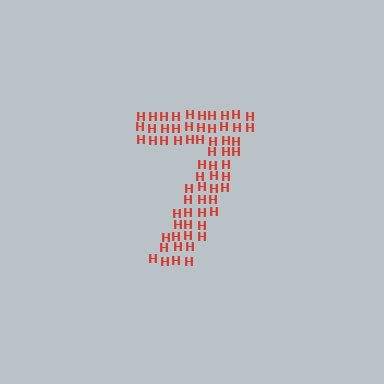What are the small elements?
The small elements are letter H's.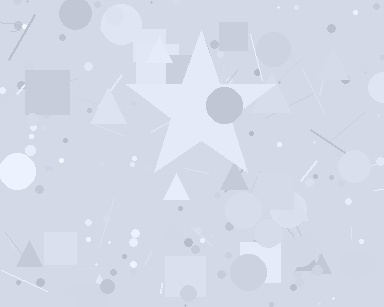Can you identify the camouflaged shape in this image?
The camouflaged shape is a star.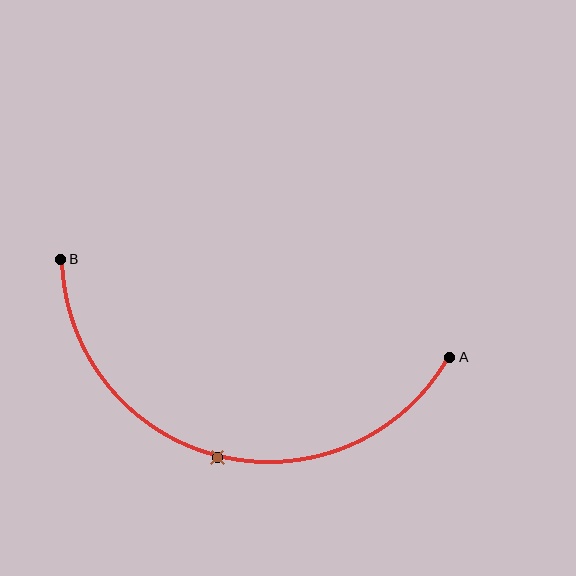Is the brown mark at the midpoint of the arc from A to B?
Yes. The brown mark lies on the arc at equal arc-length from both A and B — it is the arc midpoint.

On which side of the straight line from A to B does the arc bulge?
The arc bulges below the straight line connecting A and B.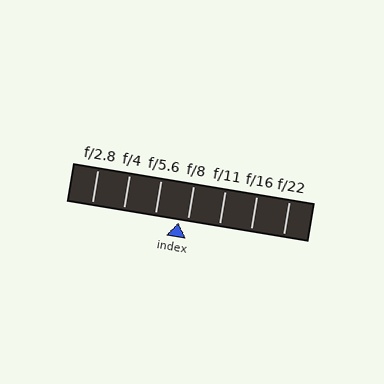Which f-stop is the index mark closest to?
The index mark is closest to f/8.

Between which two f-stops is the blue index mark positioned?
The index mark is between f/5.6 and f/8.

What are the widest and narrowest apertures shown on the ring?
The widest aperture shown is f/2.8 and the narrowest is f/22.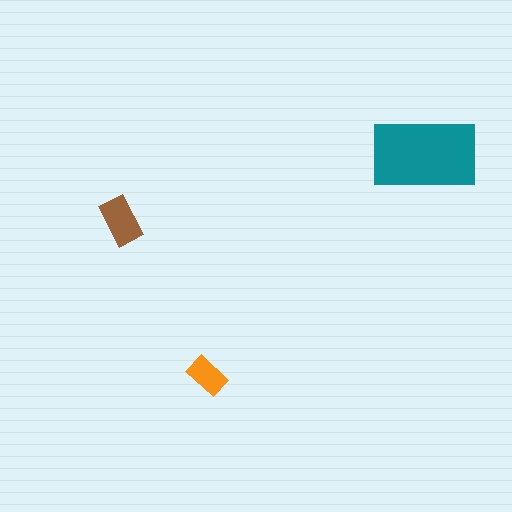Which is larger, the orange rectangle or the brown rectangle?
The brown one.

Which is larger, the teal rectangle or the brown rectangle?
The teal one.